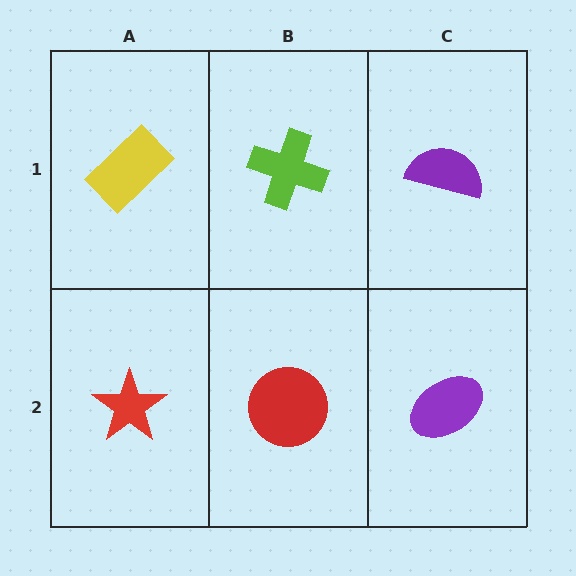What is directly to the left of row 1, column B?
A yellow rectangle.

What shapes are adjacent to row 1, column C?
A purple ellipse (row 2, column C), a lime cross (row 1, column B).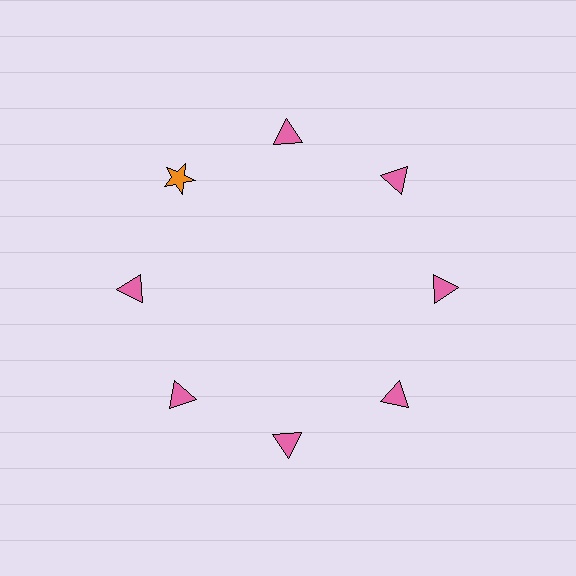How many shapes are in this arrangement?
There are 8 shapes arranged in a ring pattern.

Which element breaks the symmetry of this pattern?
The orange star at roughly the 10 o'clock position breaks the symmetry. All other shapes are pink triangles.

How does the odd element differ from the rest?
It differs in both color (orange instead of pink) and shape (star instead of triangle).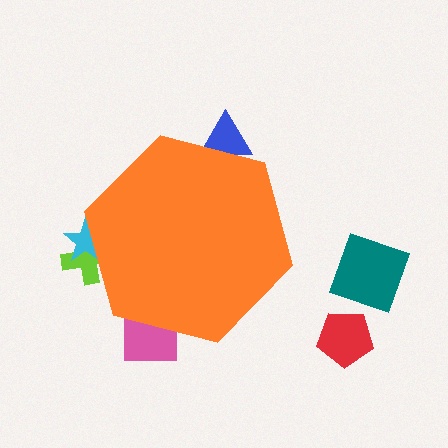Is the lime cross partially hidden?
Yes, the lime cross is partially hidden behind the orange hexagon.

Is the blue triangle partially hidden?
Yes, the blue triangle is partially hidden behind the orange hexagon.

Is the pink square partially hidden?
Yes, the pink square is partially hidden behind the orange hexagon.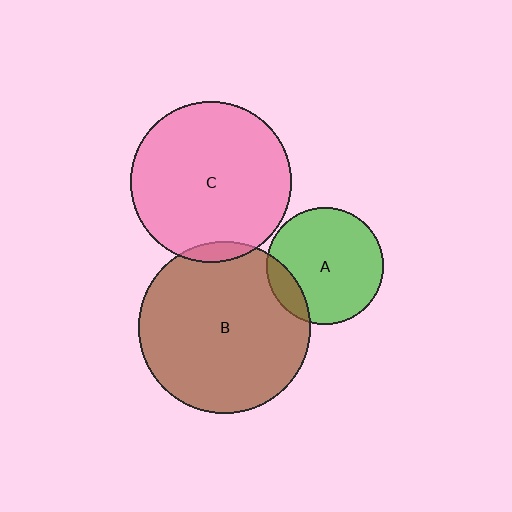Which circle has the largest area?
Circle B (brown).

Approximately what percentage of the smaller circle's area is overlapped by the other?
Approximately 15%.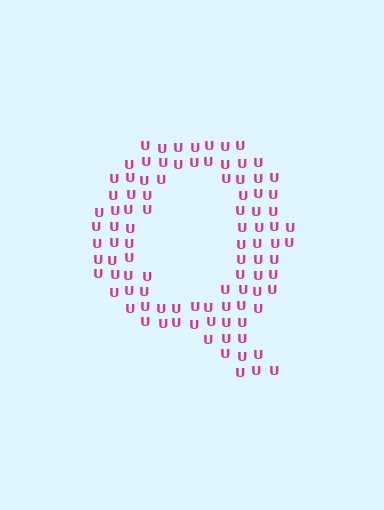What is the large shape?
The large shape is the letter Q.